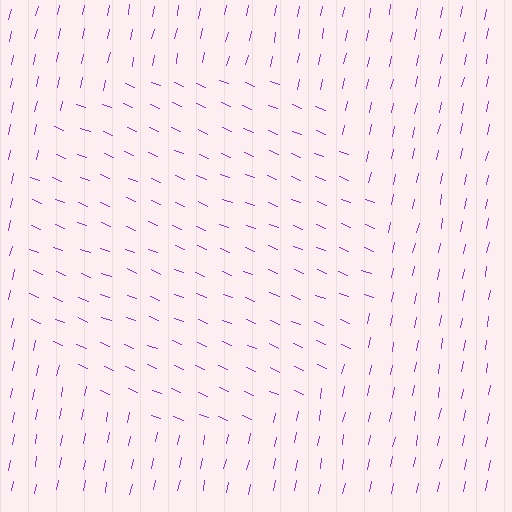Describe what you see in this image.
The image is filled with small purple line segments. A circle region in the image has lines oriented differently from the surrounding lines, creating a visible texture boundary.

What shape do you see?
I see a circle.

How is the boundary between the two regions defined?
The boundary is defined purely by a change in line orientation (approximately 79 degrees difference). All lines are the same color and thickness.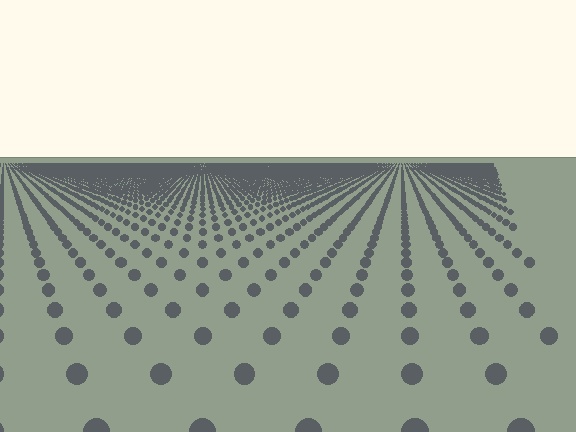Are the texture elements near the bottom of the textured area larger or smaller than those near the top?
Larger. Near the bottom, elements are closer to the viewer and appear at a bigger on-screen size.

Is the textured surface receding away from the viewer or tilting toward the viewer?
The surface is receding away from the viewer. Texture elements get smaller and denser toward the top.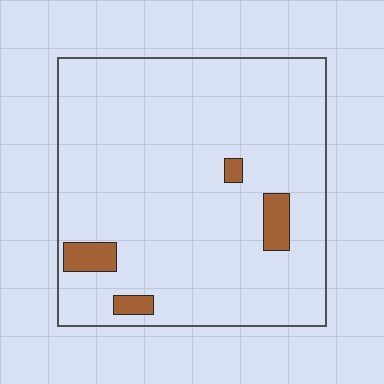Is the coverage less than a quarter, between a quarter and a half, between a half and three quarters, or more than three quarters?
Less than a quarter.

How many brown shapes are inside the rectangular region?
4.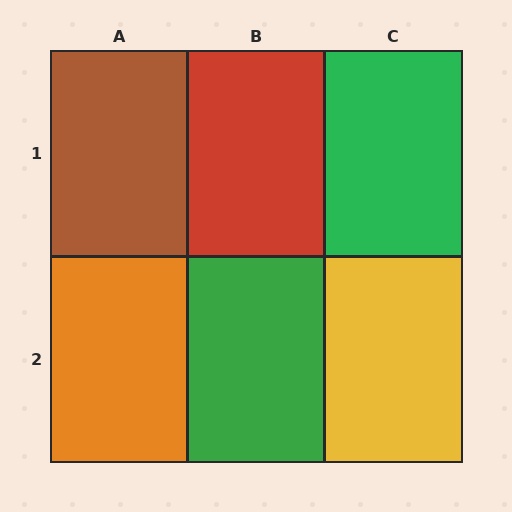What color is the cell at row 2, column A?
Orange.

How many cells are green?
2 cells are green.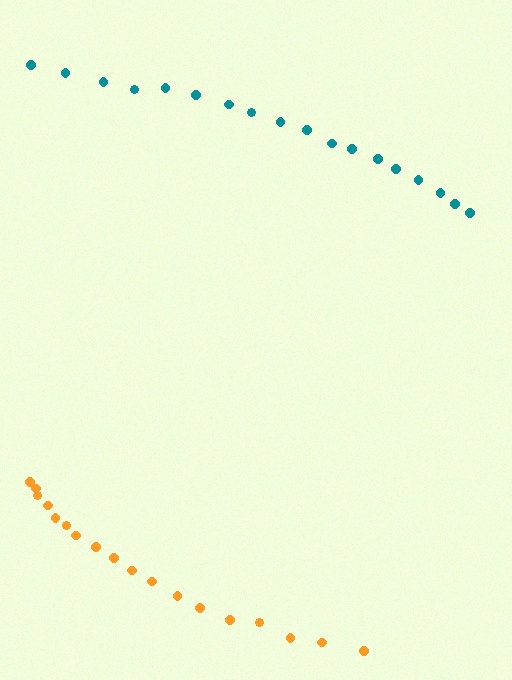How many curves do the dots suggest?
There are 2 distinct paths.